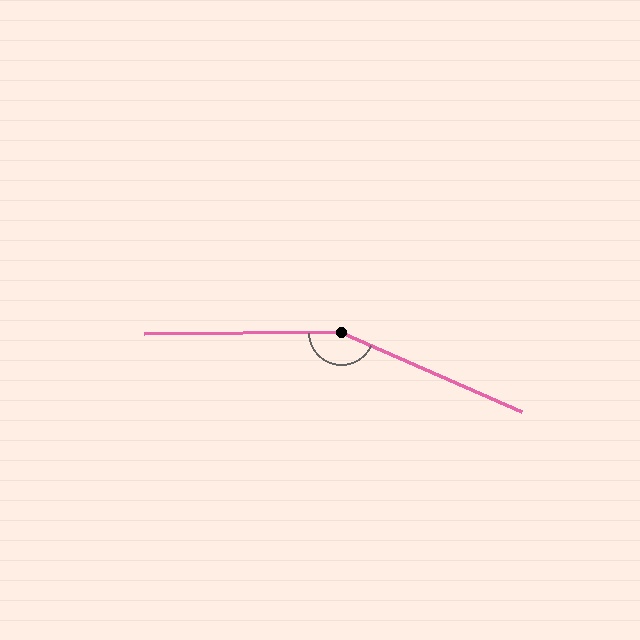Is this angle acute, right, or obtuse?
It is obtuse.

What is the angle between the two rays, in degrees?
Approximately 156 degrees.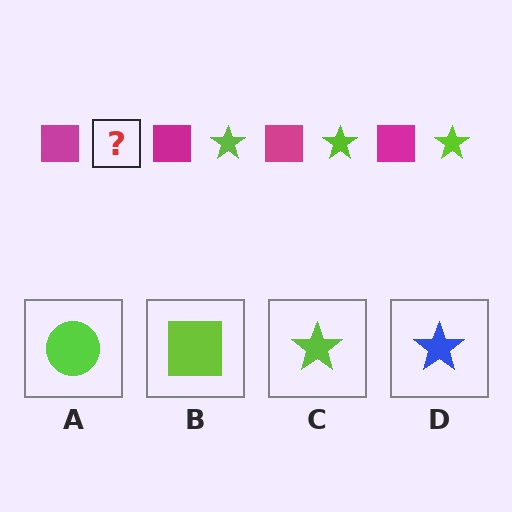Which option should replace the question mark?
Option C.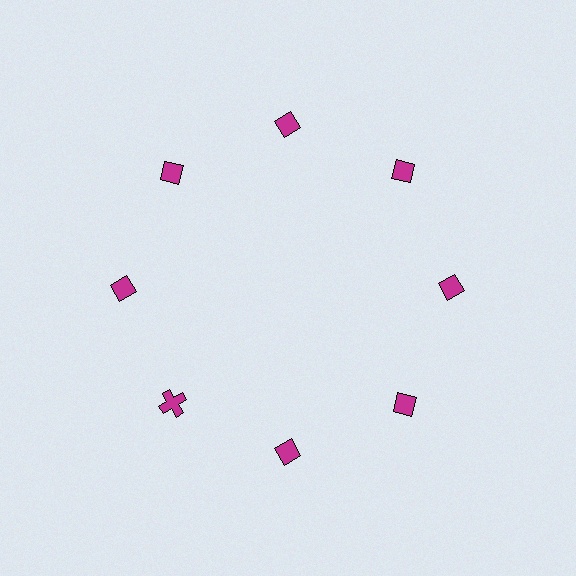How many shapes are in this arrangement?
There are 8 shapes arranged in a ring pattern.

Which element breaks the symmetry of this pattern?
The magenta cross at roughly the 8 o'clock position breaks the symmetry. All other shapes are magenta diamonds.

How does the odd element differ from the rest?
It has a different shape: cross instead of diamond.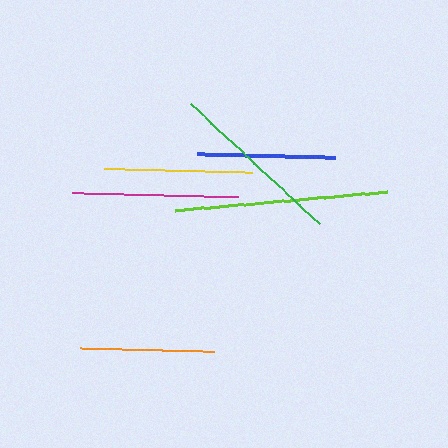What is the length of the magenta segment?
The magenta segment is approximately 166 pixels long.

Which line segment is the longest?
The lime line is the longest at approximately 212 pixels.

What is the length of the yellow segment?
The yellow segment is approximately 147 pixels long.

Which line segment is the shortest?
The orange line is the shortest at approximately 133 pixels.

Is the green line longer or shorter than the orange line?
The green line is longer than the orange line.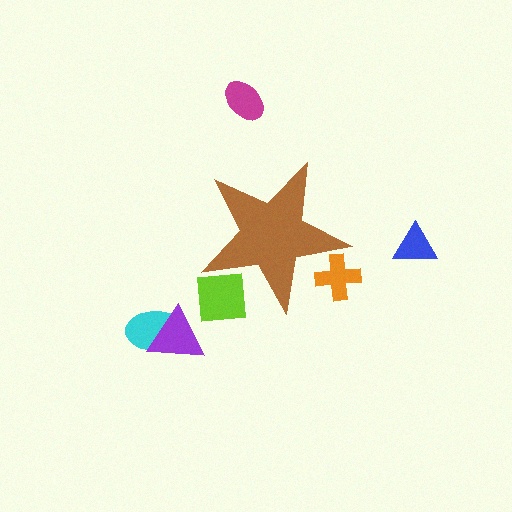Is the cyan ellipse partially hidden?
No, the cyan ellipse is fully visible.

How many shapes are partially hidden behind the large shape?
2 shapes are partially hidden.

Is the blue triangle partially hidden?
No, the blue triangle is fully visible.